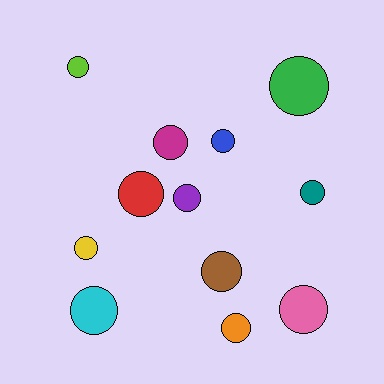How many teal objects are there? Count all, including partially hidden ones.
There is 1 teal object.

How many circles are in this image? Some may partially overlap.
There are 12 circles.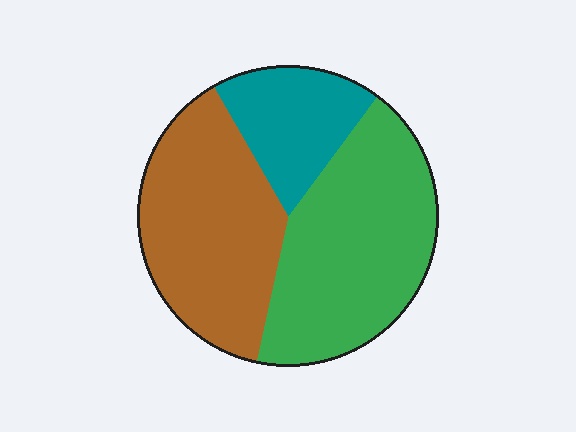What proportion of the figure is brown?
Brown covers around 40% of the figure.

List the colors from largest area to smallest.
From largest to smallest: green, brown, teal.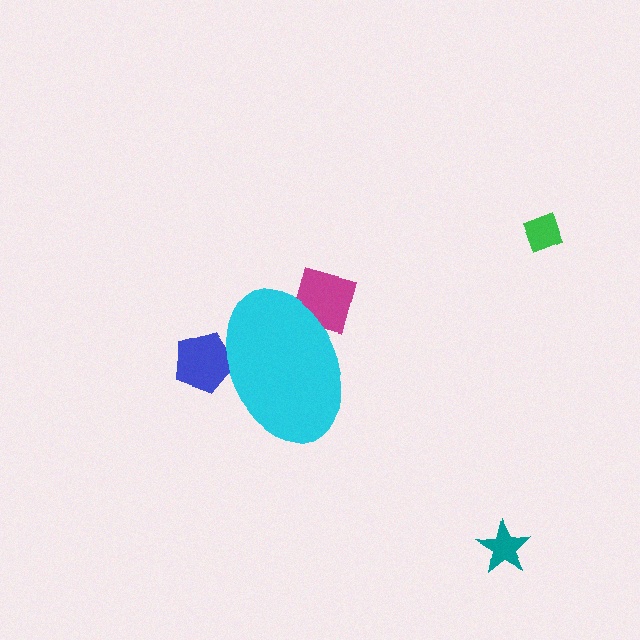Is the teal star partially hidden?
No, the teal star is fully visible.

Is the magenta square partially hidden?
Yes, the magenta square is partially hidden behind the cyan ellipse.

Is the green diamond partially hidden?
No, the green diamond is fully visible.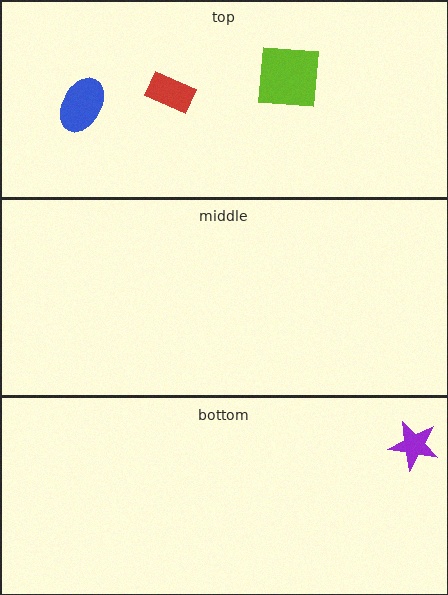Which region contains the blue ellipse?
The top region.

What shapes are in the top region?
The blue ellipse, the lime square, the red rectangle.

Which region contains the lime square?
The top region.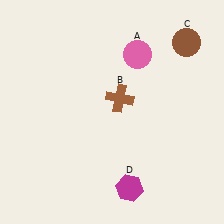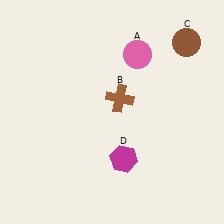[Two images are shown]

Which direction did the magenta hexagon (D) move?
The magenta hexagon (D) moved up.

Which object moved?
The magenta hexagon (D) moved up.